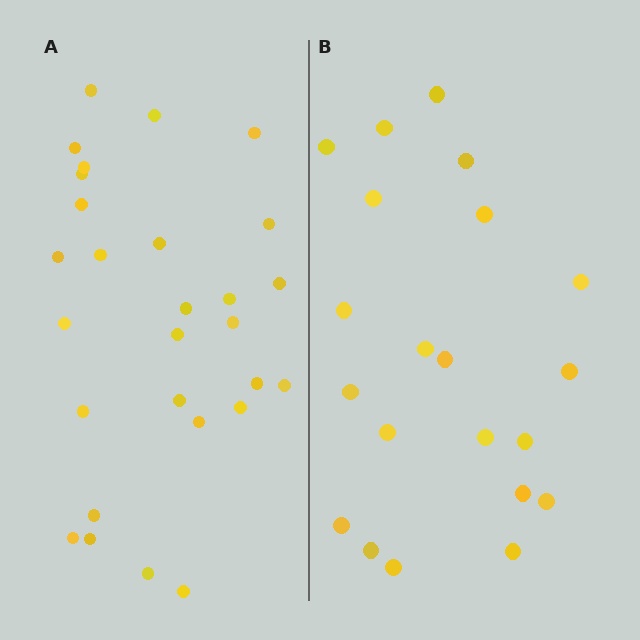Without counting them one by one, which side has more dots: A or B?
Region A (the left region) has more dots.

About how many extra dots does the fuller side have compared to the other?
Region A has roughly 8 or so more dots than region B.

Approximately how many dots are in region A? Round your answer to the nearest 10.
About 30 dots. (The exact count is 28, which rounds to 30.)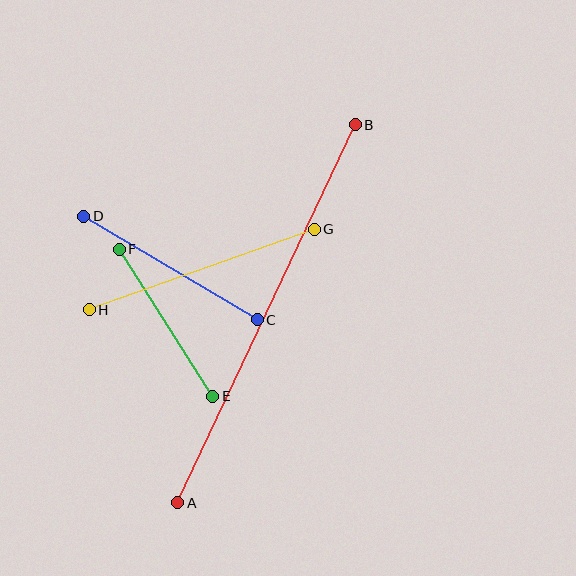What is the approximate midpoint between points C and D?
The midpoint is at approximately (171, 268) pixels.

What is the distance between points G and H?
The distance is approximately 239 pixels.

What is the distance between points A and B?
The distance is approximately 418 pixels.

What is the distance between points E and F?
The distance is approximately 174 pixels.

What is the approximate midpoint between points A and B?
The midpoint is at approximately (267, 314) pixels.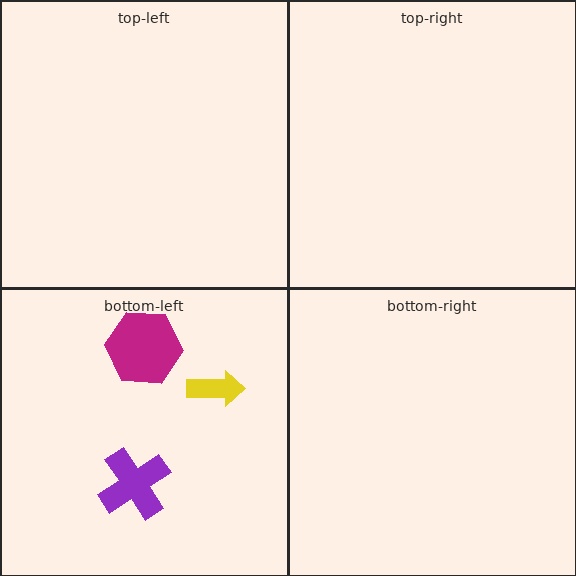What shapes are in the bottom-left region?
The magenta hexagon, the purple cross, the yellow arrow.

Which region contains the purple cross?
The bottom-left region.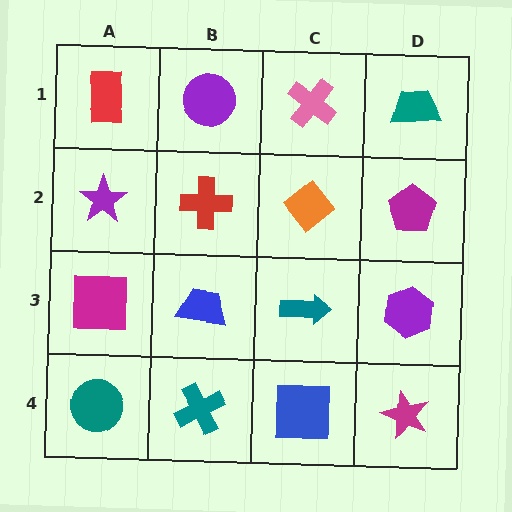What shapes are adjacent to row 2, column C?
A pink cross (row 1, column C), a teal arrow (row 3, column C), a red cross (row 2, column B), a magenta pentagon (row 2, column D).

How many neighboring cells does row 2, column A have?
3.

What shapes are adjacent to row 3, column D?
A magenta pentagon (row 2, column D), a magenta star (row 4, column D), a teal arrow (row 3, column C).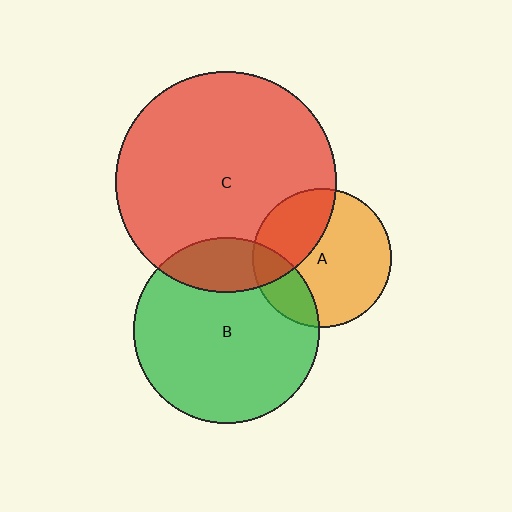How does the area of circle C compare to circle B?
Approximately 1.4 times.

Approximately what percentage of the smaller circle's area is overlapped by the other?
Approximately 20%.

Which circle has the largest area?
Circle C (red).